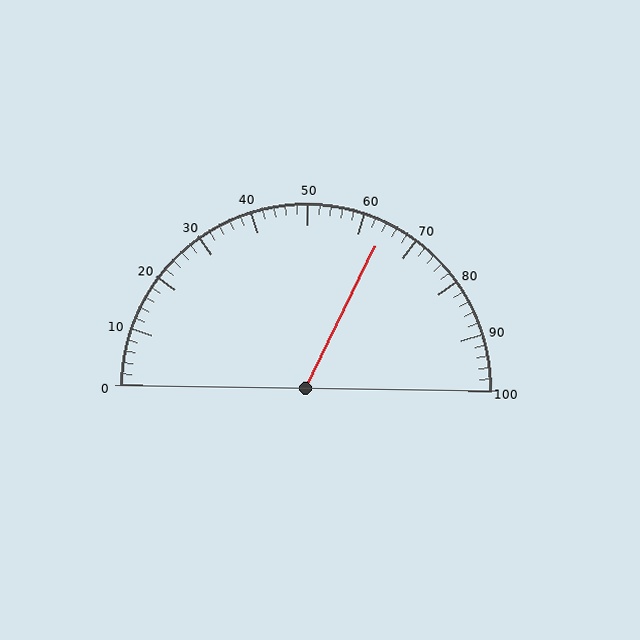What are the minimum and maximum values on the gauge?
The gauge ranges from 0 to 100.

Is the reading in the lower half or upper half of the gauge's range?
The reading is in the upper half of the range (0 to 100).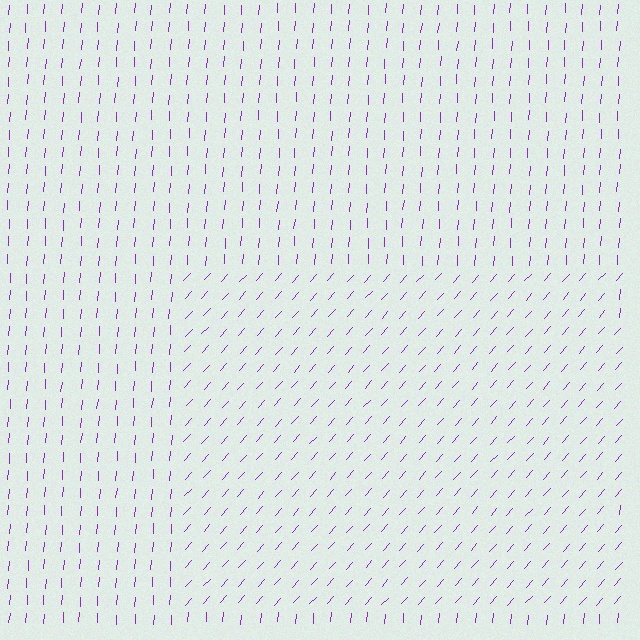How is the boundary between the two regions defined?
The boundary is defined purely by a change in line orientation (approximately 37 degrees difference). All lines are the same color and thickness.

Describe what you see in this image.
The image is filled with small purple line segments. A rectangle region in the image has lines oriented differently from the surrounding lines, creating a visible texture boundary.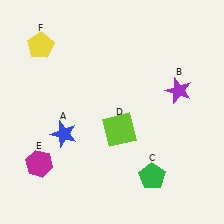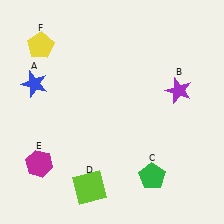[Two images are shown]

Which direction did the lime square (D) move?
The lime square (D) moved down.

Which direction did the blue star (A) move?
The blue star (A) moved up.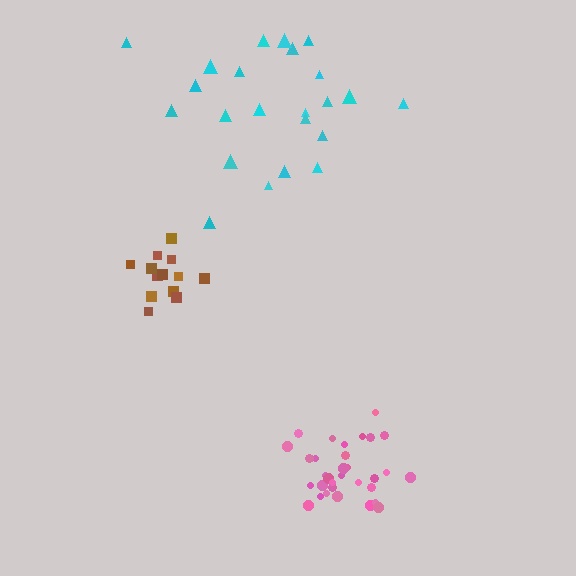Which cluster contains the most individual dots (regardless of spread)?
Pink (32).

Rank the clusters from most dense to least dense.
pink, brown, cyan.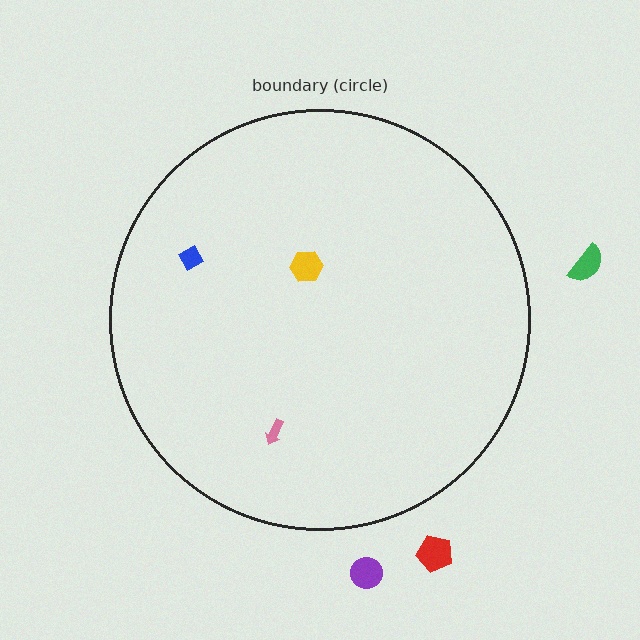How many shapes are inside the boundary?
3 inside, 3 outside.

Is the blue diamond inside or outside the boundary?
Inside.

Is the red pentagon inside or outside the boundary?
Outside.